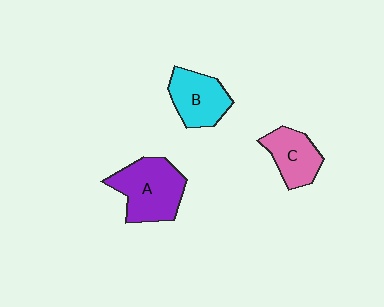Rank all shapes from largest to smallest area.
From largest to smallest: A (purple), B (cyan), C (pink).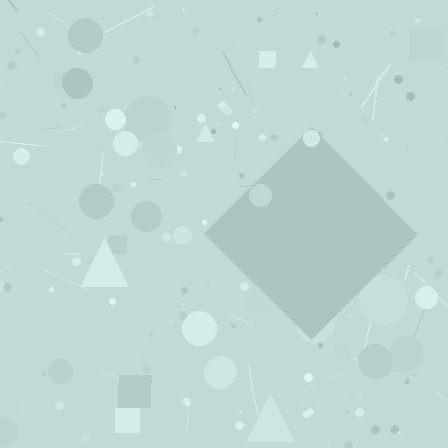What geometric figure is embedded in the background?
A diamond is embedded in the background.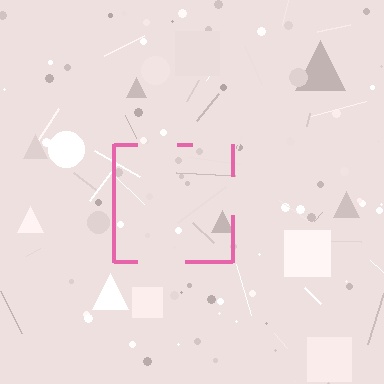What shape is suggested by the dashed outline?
The dashed outline suggests a square.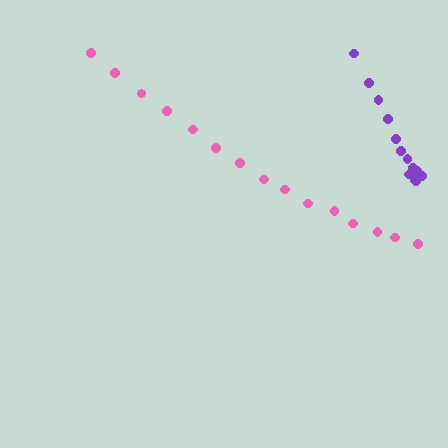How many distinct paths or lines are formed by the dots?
There are 2 distinct paths.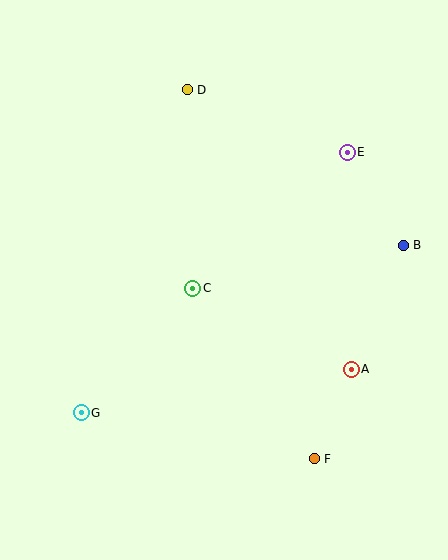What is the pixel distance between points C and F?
The distance between C and F is 209 pixels.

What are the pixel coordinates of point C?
Point C is at (193, 288).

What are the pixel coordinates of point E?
Point E is at (347, 152).